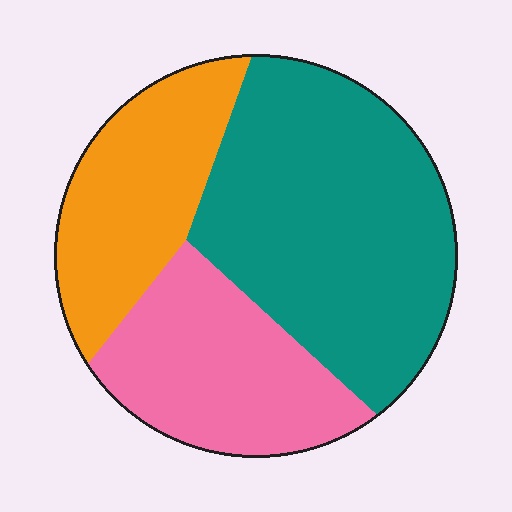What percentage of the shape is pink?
Pink takes up about one quarter (1/4) of the shape.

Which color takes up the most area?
Teal, at roughly 50%.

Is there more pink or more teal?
Teal.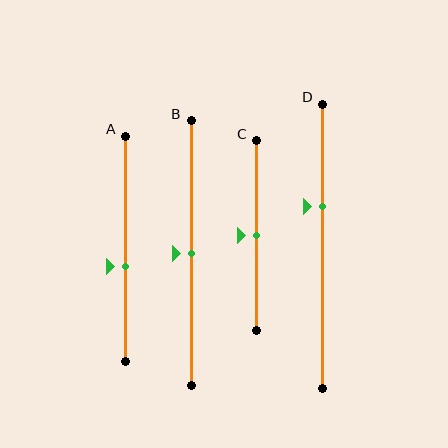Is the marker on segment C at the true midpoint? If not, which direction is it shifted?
Yes, the marker on segment C is at the true midpoint.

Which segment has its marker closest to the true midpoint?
Segment B has its marker closest to the true midpoint.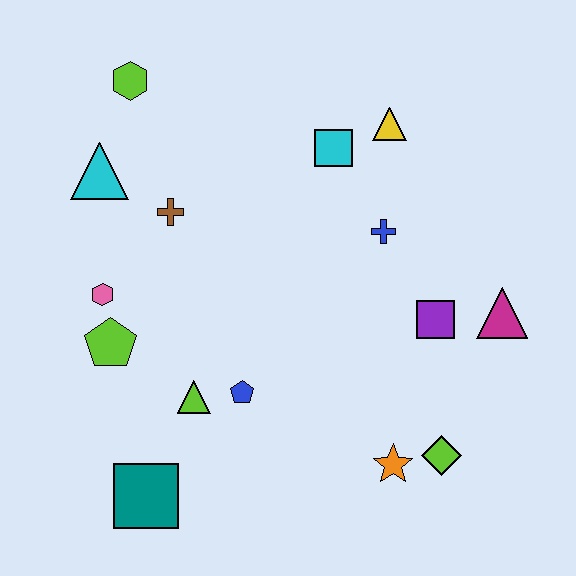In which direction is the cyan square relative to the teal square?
The cyan square is above the teal square.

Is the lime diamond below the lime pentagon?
Yes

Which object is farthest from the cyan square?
The teal square is farthest from the cyan square.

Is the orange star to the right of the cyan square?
Yes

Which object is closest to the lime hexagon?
The cyan triangle is closest to the lime hexagon.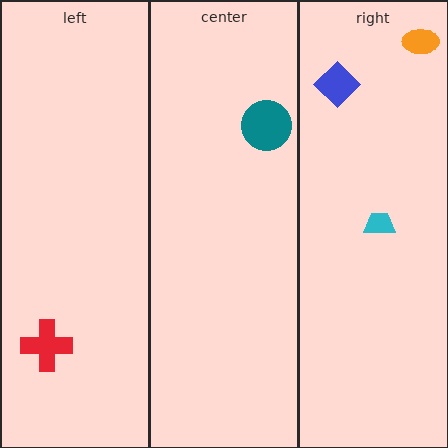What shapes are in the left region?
The red cross.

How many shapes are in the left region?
1.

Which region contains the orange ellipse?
The right region.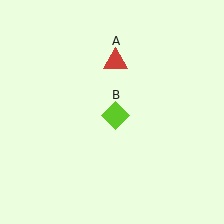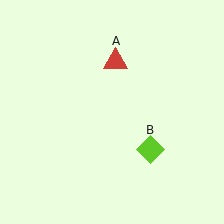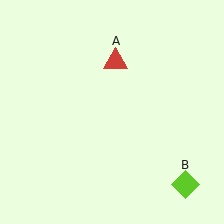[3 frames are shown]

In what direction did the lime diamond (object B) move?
The lime diamond (object B) moved down and to the right.